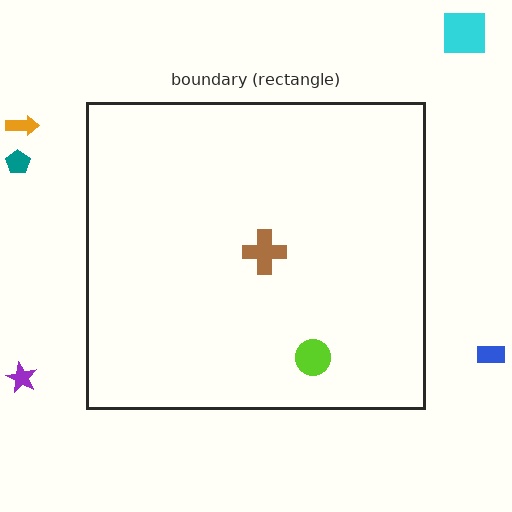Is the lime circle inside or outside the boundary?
Inside.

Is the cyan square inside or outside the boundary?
Outside.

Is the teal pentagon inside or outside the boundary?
Outside.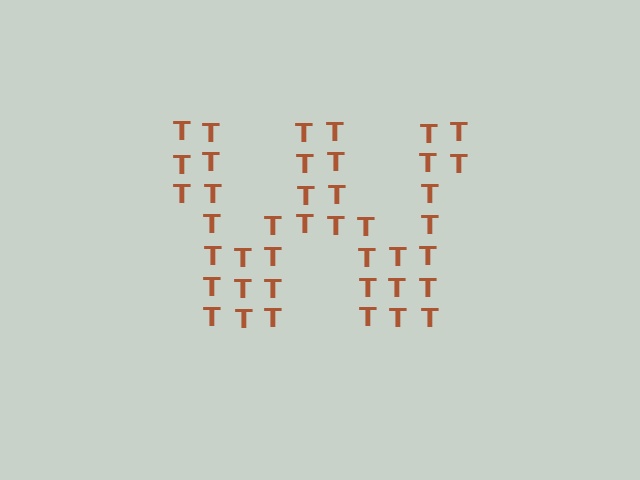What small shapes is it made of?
It is made of small letter T's.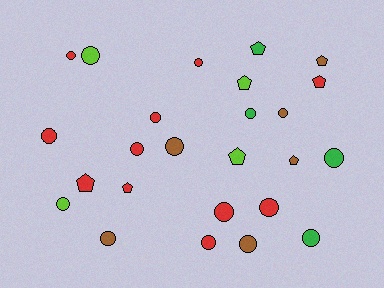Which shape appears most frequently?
Circle, with 17 objects.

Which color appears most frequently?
Red, with 11 objects.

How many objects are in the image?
There are 25 objects.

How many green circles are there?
There are 3 green circles.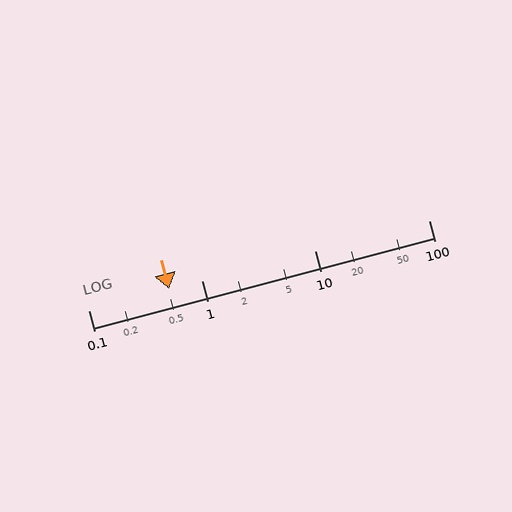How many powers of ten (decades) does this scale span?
The scale spans 3 decades, from 0.1 to 100.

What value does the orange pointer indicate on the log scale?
The pointer indicates approximately 0.51.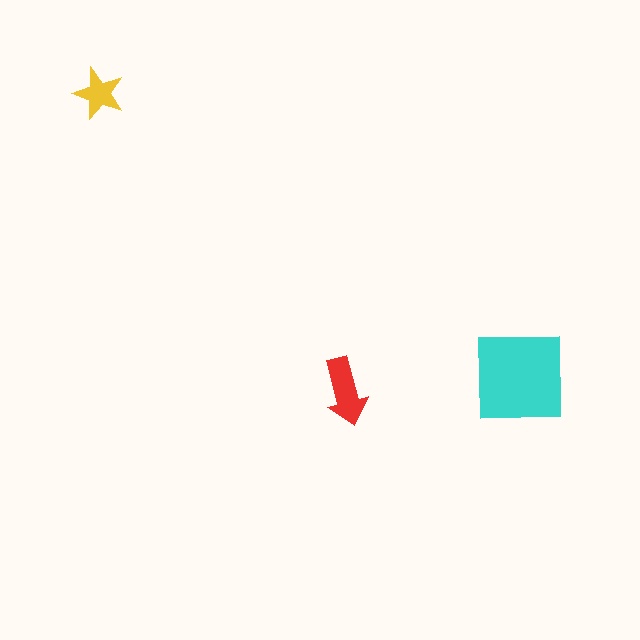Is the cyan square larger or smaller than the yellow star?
Larger.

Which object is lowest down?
The red arrow is bottommost.